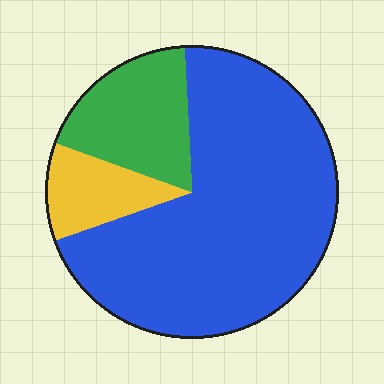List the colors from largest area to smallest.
From largest to smallest: blue, green, yellow.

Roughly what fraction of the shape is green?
Green takes up between a sixth and a third of the shape.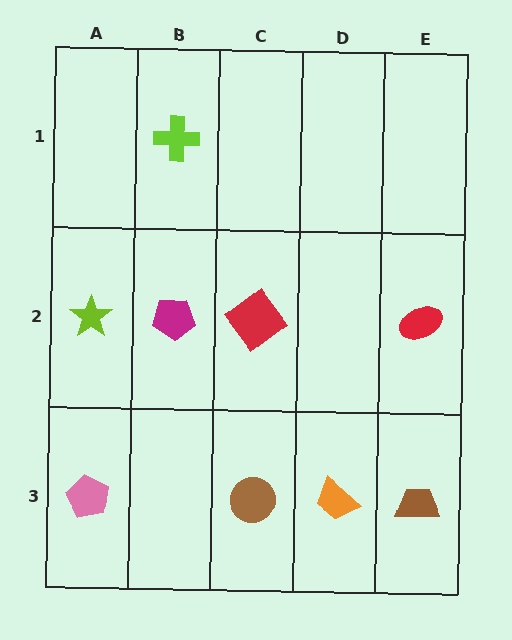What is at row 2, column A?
A lime star.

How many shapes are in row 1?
1 shape.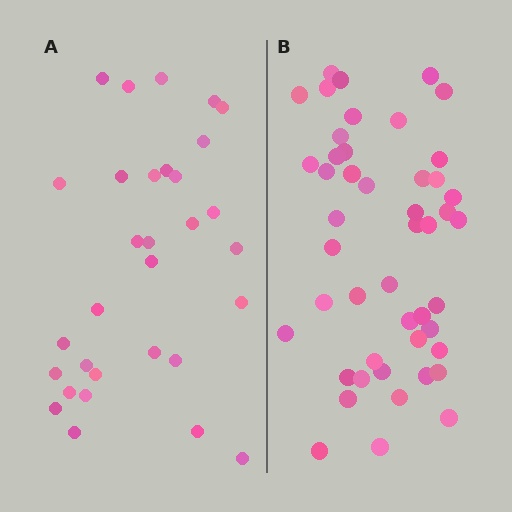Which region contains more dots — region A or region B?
Region B (the right region) has more dots.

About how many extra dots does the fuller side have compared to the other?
Region B has approximately 15 more dots than region A.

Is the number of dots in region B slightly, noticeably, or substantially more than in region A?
Region B has substantially more. The ratio is roughly 1.5 to 1.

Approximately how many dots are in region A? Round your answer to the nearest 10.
About 30 dots. (The exact count is 31, which rounds to 30.)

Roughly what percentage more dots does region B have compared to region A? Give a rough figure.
About 50% more.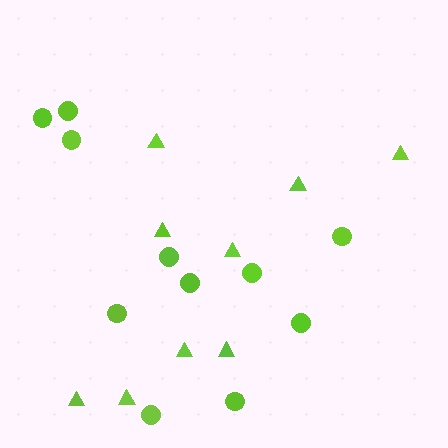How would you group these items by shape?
There are 2 groups: one group of triangles (9) and one group of circles (11).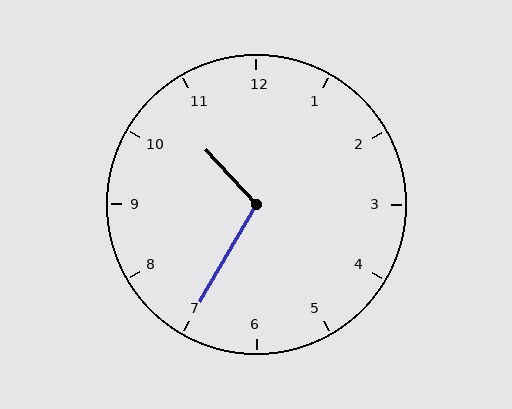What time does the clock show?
10:35.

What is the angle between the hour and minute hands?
Approximately 108 degrees.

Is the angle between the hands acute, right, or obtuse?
It is obtuse.